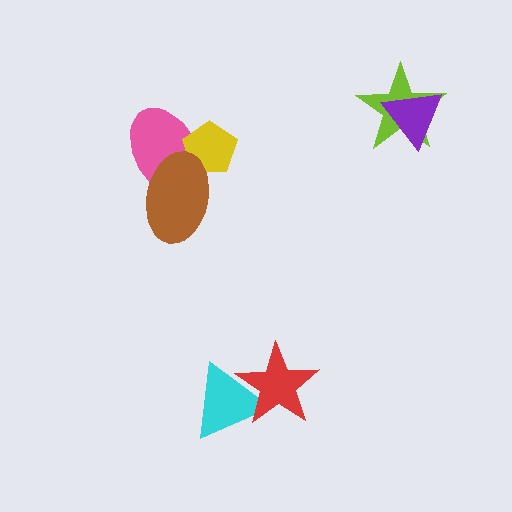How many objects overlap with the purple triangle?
1 object overlaps with the purple triangle.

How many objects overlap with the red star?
1 object overlaps with the red star.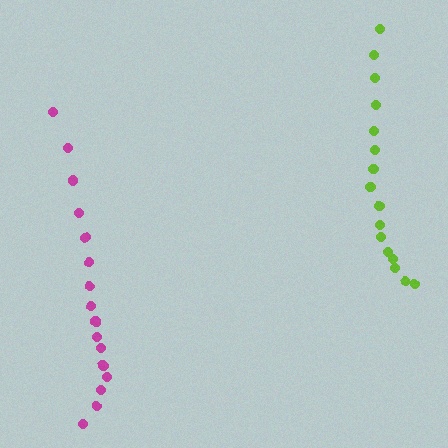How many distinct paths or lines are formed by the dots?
There are 2 distinct paths.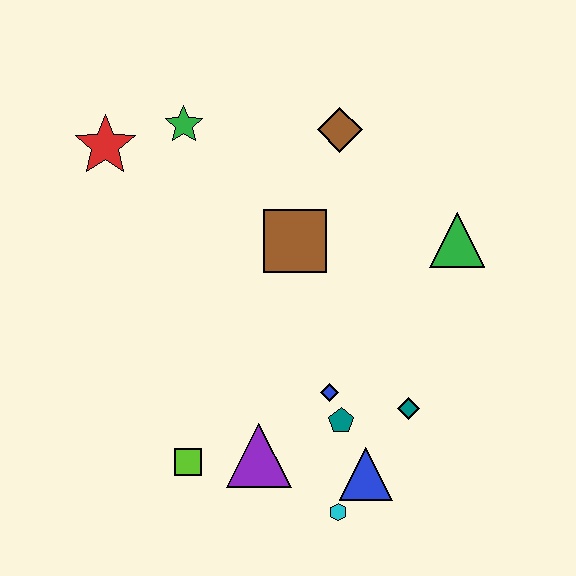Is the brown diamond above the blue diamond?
Yes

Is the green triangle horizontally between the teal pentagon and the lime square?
No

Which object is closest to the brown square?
The brown diamond is closest to the brown square.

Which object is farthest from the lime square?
The brown diamond is farthest from the lime square.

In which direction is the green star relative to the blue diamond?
The green star is above the blue diamond.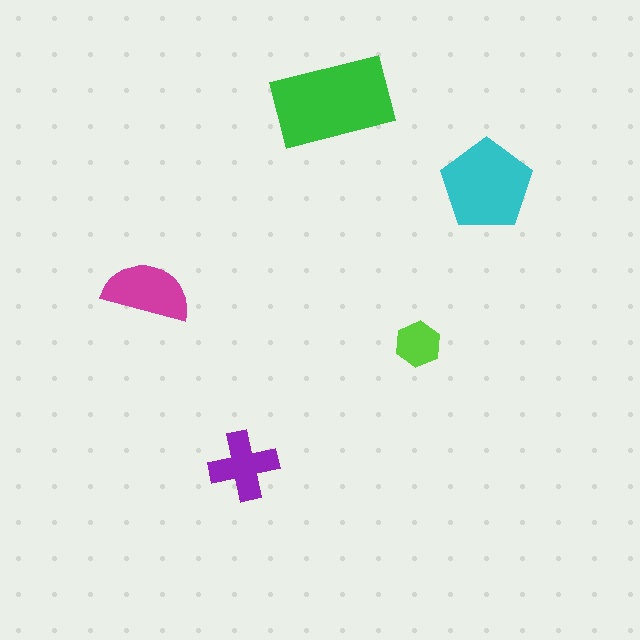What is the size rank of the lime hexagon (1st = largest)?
5th.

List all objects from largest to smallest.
The green rectangle, the cyan pentagon, the magenta semicircle, the purple cross, the lime hexagon.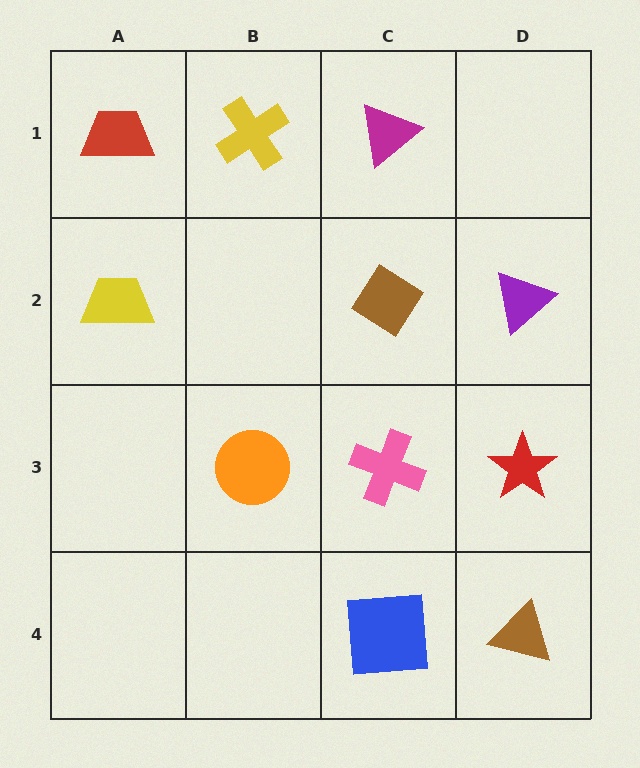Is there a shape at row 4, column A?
No, that cell is empty.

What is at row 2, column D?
A purple triangle.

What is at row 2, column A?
A yellow trapezoid.